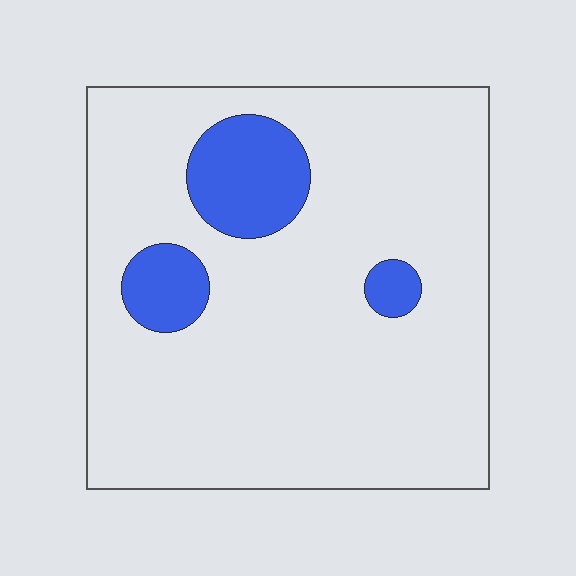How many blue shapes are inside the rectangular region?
3.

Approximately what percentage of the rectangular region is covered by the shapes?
Approximately 15%.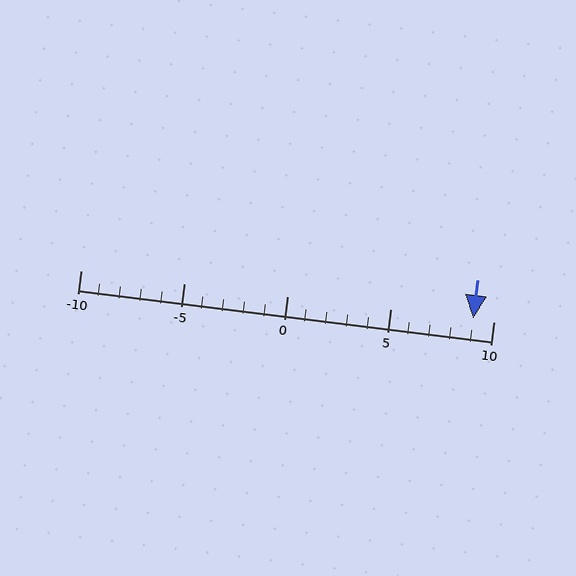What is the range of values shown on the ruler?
The ruler shows values from -10 to 10.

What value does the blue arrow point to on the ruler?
The blue arrow points to approximately 9.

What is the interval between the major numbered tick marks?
The major tick marks are spaced 5 units apart.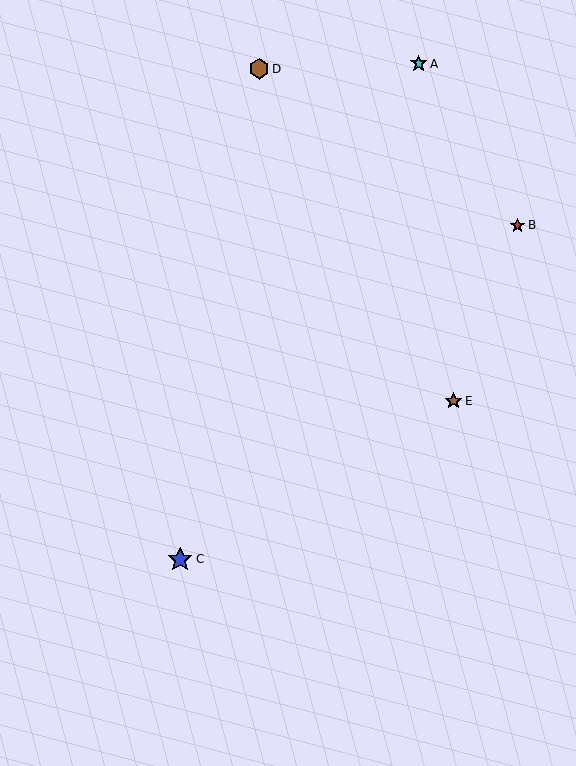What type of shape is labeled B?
Shape B is a red star.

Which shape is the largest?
The blue star (labeled C) is the largest.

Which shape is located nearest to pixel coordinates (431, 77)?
The cyan star (labeled A) at (419, 64) is nearest to that location.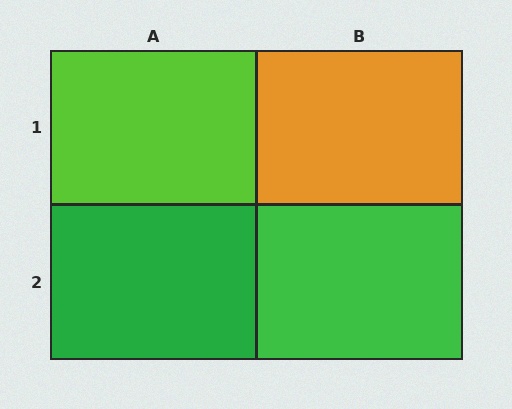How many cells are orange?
1 cell is orange.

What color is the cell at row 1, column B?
Orange.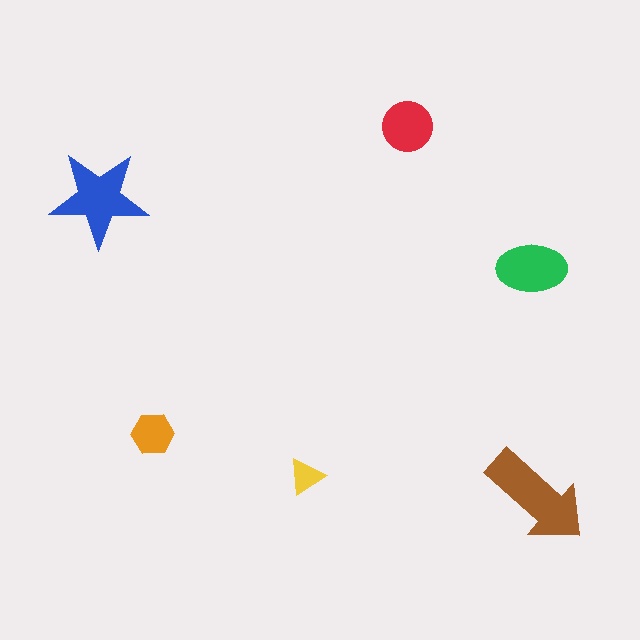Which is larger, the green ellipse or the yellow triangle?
The green ellipse.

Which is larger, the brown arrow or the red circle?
The brown arrow.